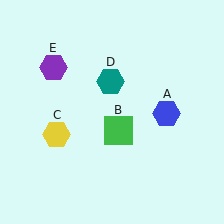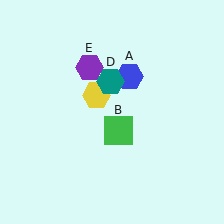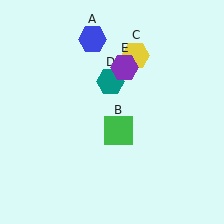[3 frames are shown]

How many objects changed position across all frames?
3 objects changed position: blue hexagon (object A), yellow hexagon (object C), purple hexagon (object E).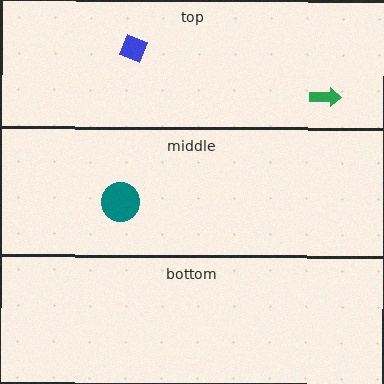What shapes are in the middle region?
The teal circle.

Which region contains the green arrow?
The top region.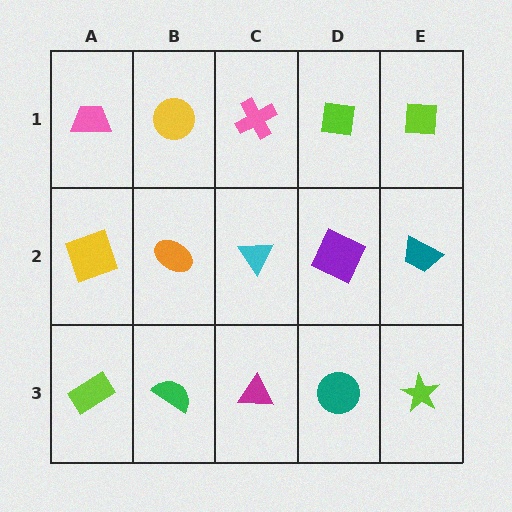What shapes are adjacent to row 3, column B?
An orange ellipse (row 2, column B), a lime rectangle (row 3, column A), a magenta triangle (row 3, column C).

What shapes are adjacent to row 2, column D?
A lime square (row 1, column D), a teal circle (row 3, column D), a cyan triangle (row 2, column C), a teal trapezoid (row 2, column E).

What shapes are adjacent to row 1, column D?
A purple square (row 2, column D), a pink cross (row 1, column C), a lime square (row 1, column E).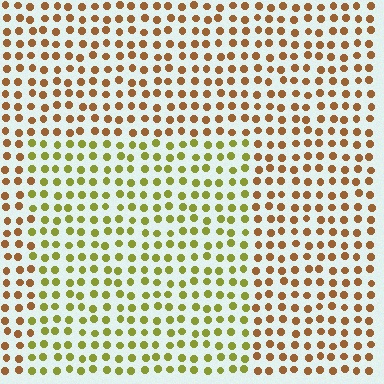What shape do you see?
I see a rectangle.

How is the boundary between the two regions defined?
The boundary is defined purely by a slight shift in hue (about 43 degrees). Spacing, size, and orientation are identical on both sides.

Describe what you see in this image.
The image is filled with small brown elements in a uniform arrangement. A rectangle-shaped region is visible where the elements are tinted to a slightly different hue, forming a subtle color boundary.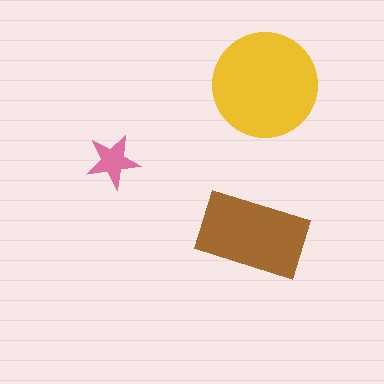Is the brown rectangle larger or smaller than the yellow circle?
Smaller.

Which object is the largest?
The yellow circle.